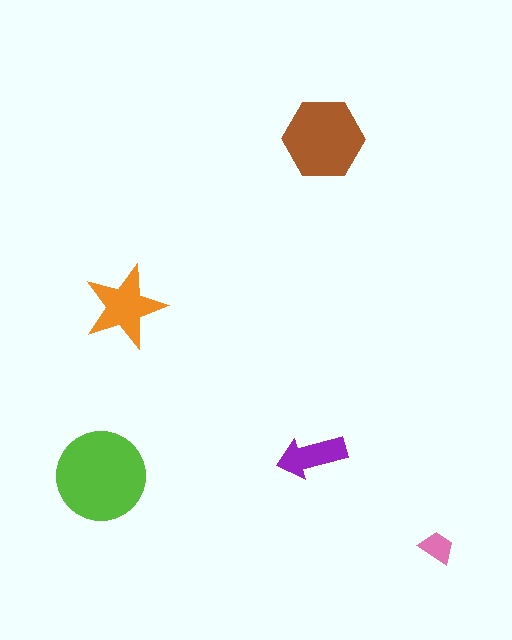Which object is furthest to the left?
The lime circle is leftmost.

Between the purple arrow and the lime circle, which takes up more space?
The lime circle.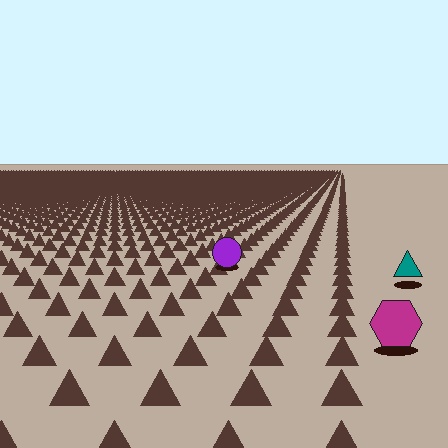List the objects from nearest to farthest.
From nearest to farthest: the magenta hexagon, the teal triangle, the purple circle.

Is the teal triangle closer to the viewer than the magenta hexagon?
No. The magenta hexagon is closer — you can tell from the texture gradient: the ground texture is coarser near it.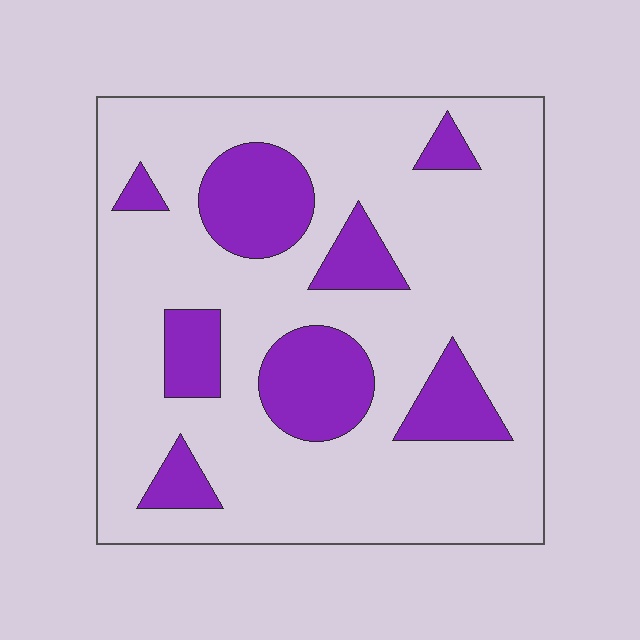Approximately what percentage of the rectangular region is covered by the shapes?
Approximately 20%.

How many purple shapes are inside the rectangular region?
8.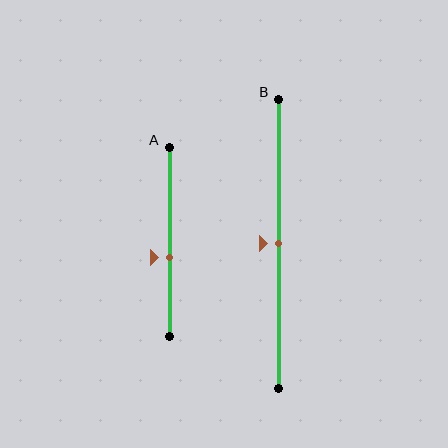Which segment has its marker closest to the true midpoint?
Segment B has its marker closest to the true midpoint.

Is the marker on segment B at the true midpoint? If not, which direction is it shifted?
Yes, the marker on segment B is at the true midpoint.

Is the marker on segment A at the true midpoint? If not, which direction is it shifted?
No, the marker on segment A is shifted downward by about 8% of the segment length.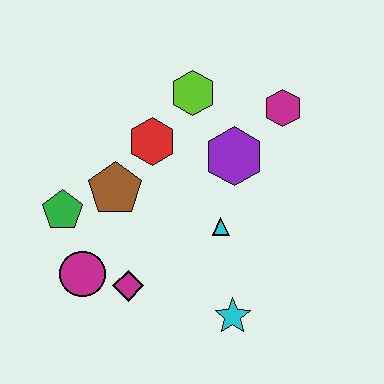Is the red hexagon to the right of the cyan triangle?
No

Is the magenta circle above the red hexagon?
No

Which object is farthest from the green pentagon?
The magenta hexagon is farthest from the green pentagon.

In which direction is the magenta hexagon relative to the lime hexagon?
The magenta hexagon is to the right of the lime hexagon.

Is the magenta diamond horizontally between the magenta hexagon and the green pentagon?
Yes